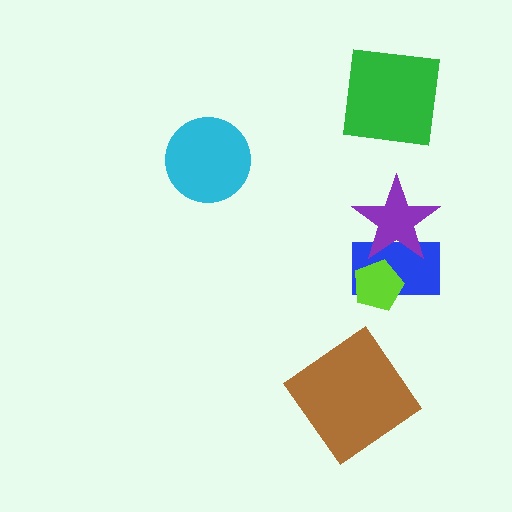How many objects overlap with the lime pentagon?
1 object overlaps with the lime pentagon.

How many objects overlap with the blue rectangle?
2 objects overlap with the blue rectangle.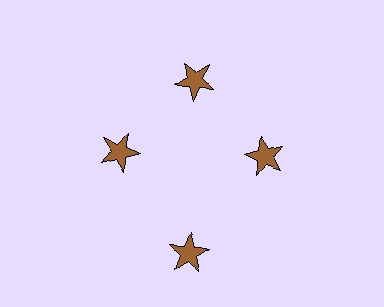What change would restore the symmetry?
The symmetry would be restored by moving it inward, back onto the ring so that all 4 stars sit at equal angles and equal distance from the center.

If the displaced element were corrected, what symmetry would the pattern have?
It would have 4-fold rotational symmetry — the pattern would map onto itself every 90 degrees.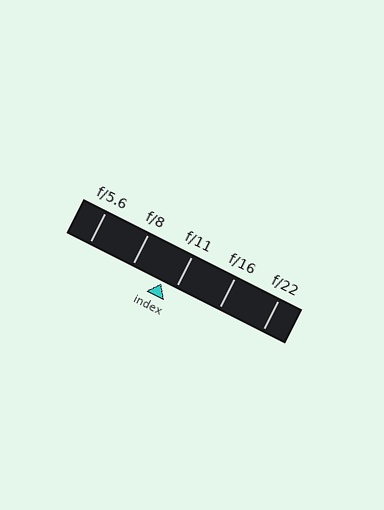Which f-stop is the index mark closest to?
The index mark is closest to f/11.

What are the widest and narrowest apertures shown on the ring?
The widest aperture shown is f/5.6 and the narrowest is f/22.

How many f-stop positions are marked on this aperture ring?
There are 5 f-stop positions marked.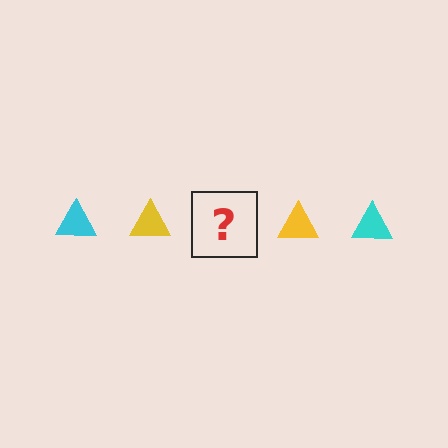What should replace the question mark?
The question mark should be replaced with a cyan triangle.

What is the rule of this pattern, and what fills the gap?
The rule is that the pattern cycles through cyan, yellow triangles. The gap should be filled with a cyan triangle.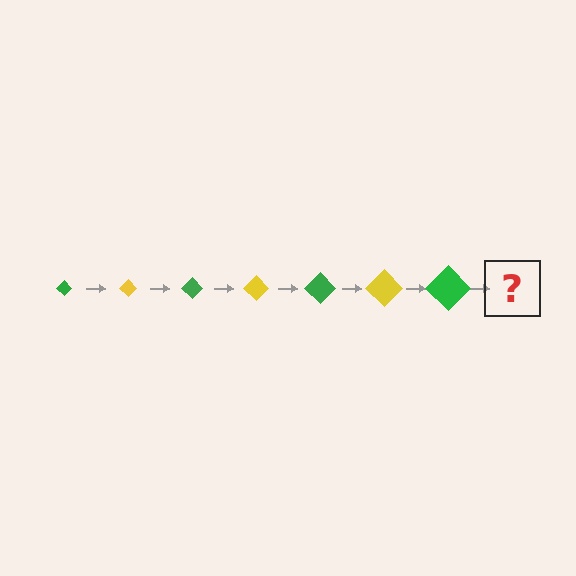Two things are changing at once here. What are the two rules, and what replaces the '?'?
The two rules are that the diamond grows larger each step and the color cycles through green and yellow. The '?' should be a yellow diamond, larger than the previous one.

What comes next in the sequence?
The next element should be a yellow diamond, larger than the previous one.